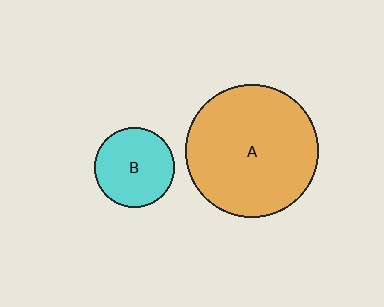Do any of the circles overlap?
No, none of the circles overlap.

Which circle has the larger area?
Circle A (orange).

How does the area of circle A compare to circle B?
Approximately 2.8 times.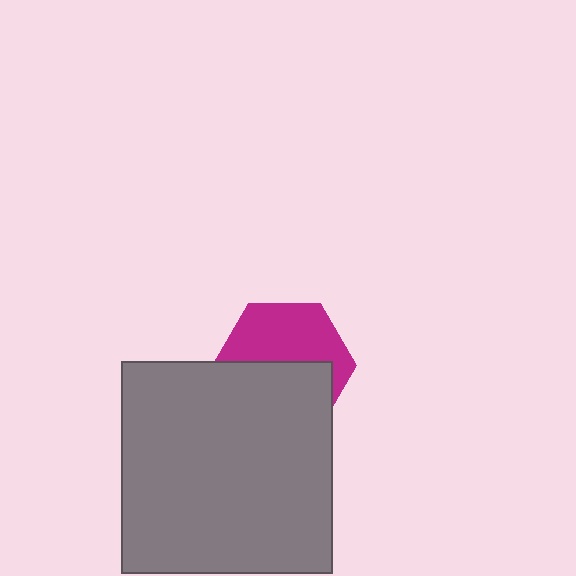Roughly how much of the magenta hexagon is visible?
About half of it is visible (roughly 50%).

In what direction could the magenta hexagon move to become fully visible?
The magenta hexagon could move up. That would shift it out from behind the gray square entirely.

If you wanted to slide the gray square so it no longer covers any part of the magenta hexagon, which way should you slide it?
Slide it down — that is the most direct way to separate the two shapes.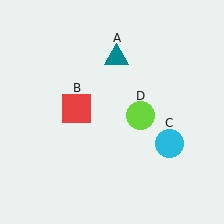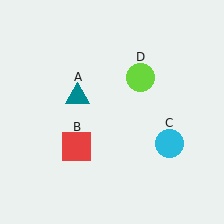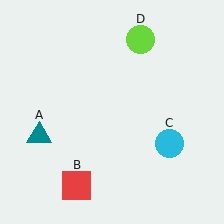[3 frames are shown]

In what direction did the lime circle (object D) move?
The lime circle (object D) moved up.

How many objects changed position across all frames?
3 objects changed position: teal triangle (object A), red square (object B), lime circle (object D).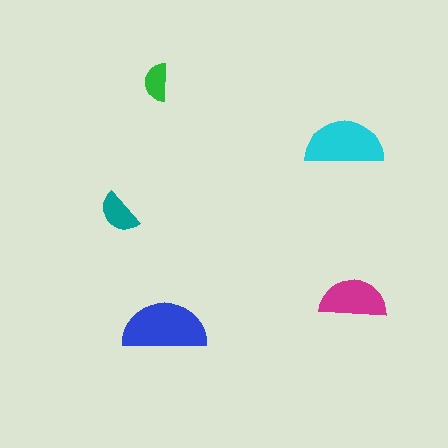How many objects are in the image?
There are 5 objects in the image.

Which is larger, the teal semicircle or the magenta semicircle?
The magenta one.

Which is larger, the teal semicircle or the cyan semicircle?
The cyan one.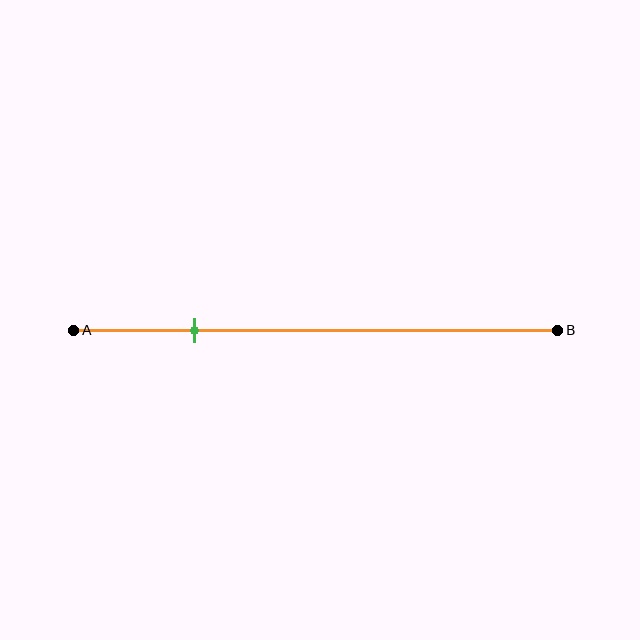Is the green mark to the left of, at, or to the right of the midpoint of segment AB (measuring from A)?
The green mark is to the left of the midpoint of segment AB.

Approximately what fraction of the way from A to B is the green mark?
The green mark is approximately 25% of the way from A to B.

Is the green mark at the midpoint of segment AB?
No, the mark is at about 25% from A, not at the 50% midpoint.